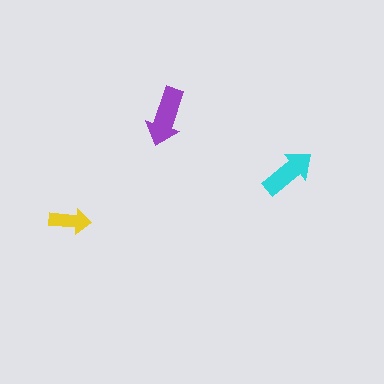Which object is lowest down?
The yellow arrow is bottommost.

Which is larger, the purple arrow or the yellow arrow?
The purple one.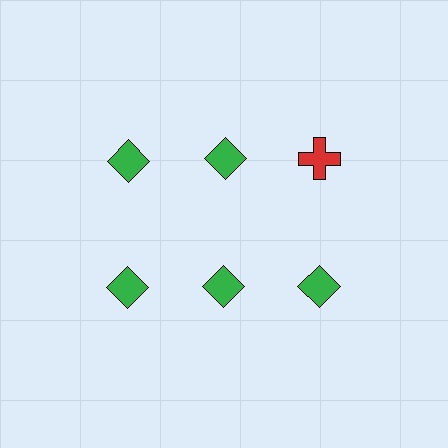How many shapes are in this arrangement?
There are 6 shapes arranged in a grid pattern.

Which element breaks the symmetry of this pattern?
The red cross in the top row, center column breaks the symmetry. All other shapes are green diamonds.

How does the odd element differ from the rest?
It differs in both color (red instead of green) and shape (cross instead of diamond).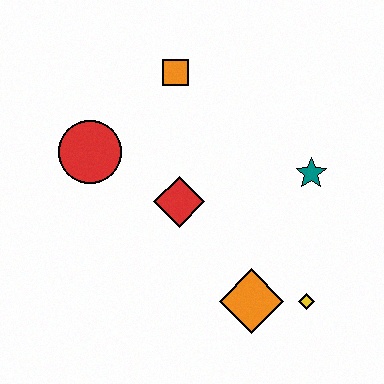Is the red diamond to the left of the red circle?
No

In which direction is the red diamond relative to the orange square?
The red diamond is below the orange square.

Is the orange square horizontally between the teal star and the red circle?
Yes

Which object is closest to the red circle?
The red diamond is closest to the red circle.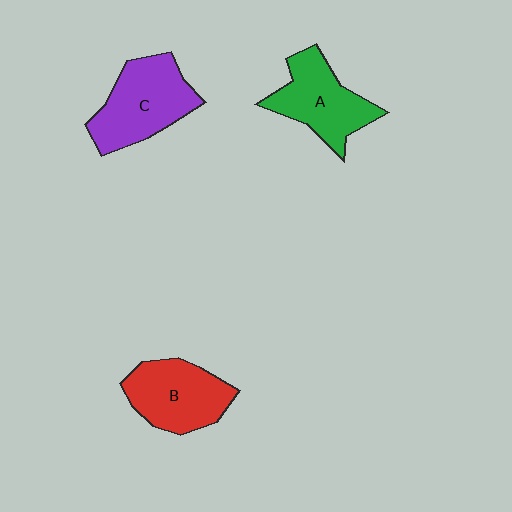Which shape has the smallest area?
Shape A (green).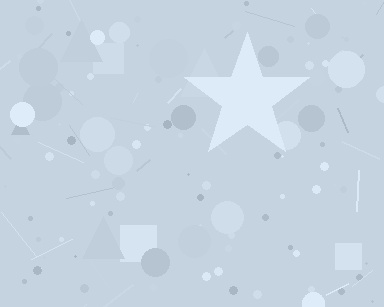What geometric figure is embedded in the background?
A star is embedded in the background.